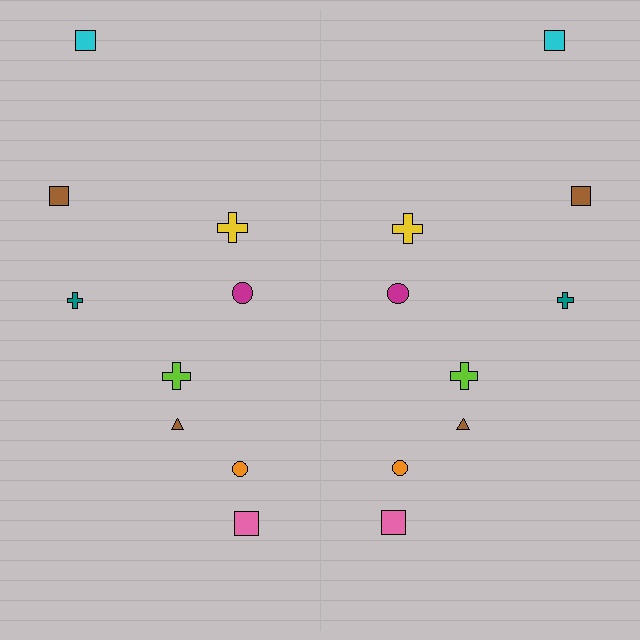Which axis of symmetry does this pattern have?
The pattern has a vertical axis of symmetry running through the center of the image.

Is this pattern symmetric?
Yes, this pattern has bilateral (reflection) symmetry.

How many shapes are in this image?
There are 18 shapes in this image.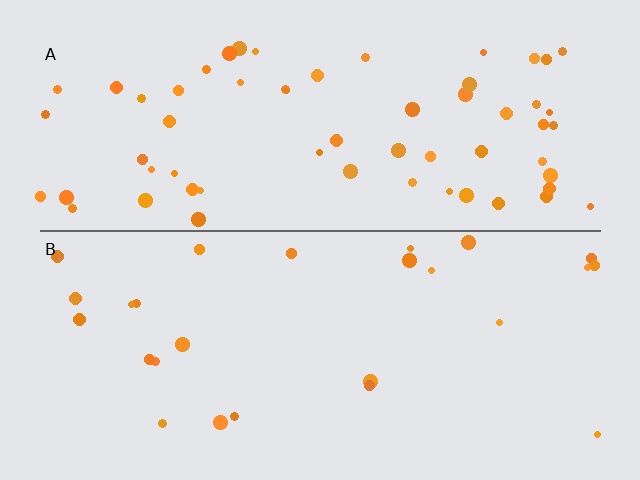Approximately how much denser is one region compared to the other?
Approximately 2.4× — region A over region B.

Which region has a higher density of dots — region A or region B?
A (the top).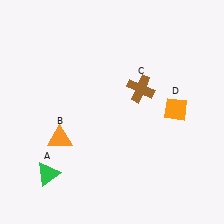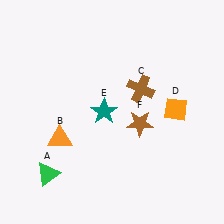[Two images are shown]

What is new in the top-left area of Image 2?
A teal star (E) was added in the top-left area of Image 2.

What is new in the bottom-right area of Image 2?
A brown star (F) was added in the bottom-right area of Image 2.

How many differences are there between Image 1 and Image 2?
There are 2 differences between the two images.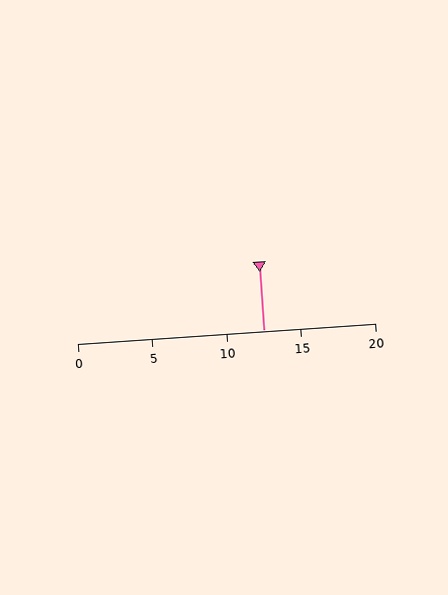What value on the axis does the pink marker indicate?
The marker indicates approximately 12.5.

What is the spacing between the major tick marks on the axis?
The major ticks are spaced 5 apart.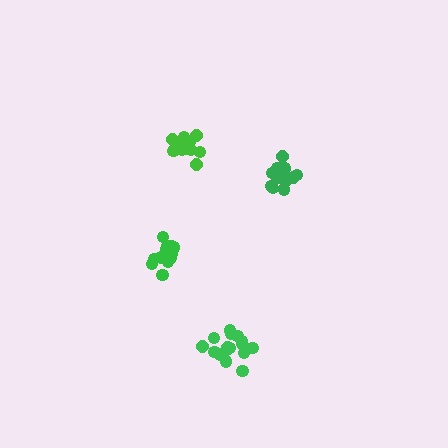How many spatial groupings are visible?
There are 4 spatial groupings.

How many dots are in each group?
Group 1: 12 dots, Group 2: 15 dots, Group 3: 16 dots, Group 4: 17 dots (60 total).